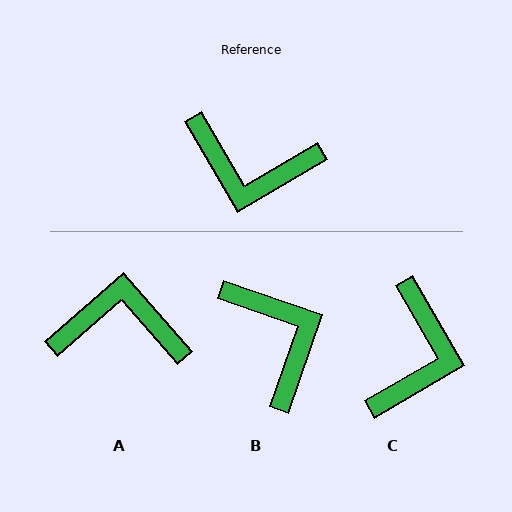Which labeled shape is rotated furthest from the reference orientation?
A, about 169 degrees away.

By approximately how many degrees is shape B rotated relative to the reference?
Approximately 131 degrees counter-clockwise.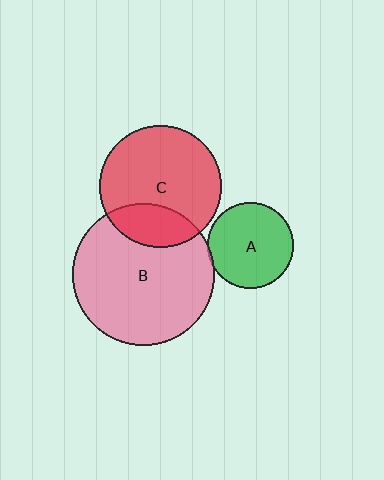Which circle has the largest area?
Circle B (pink).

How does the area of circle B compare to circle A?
Approximately 2.7 times.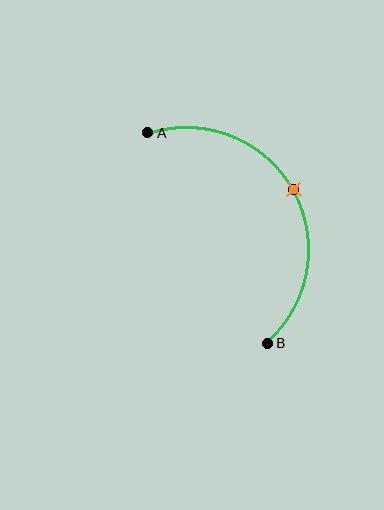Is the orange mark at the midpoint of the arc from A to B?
Yes. The orange mark lies on the arc at equal arc-length from both A and B — it is the arc midpoint.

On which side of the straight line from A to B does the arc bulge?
The arc bulges to the right of the straight line connecting A and B.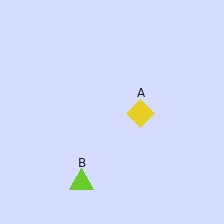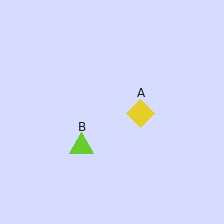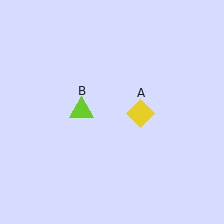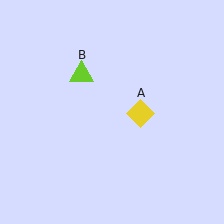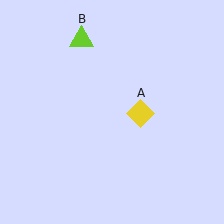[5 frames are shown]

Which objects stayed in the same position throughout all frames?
Yellow diamond (object A) remained stationary.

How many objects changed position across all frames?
1 object changed position: lime triangle (object B).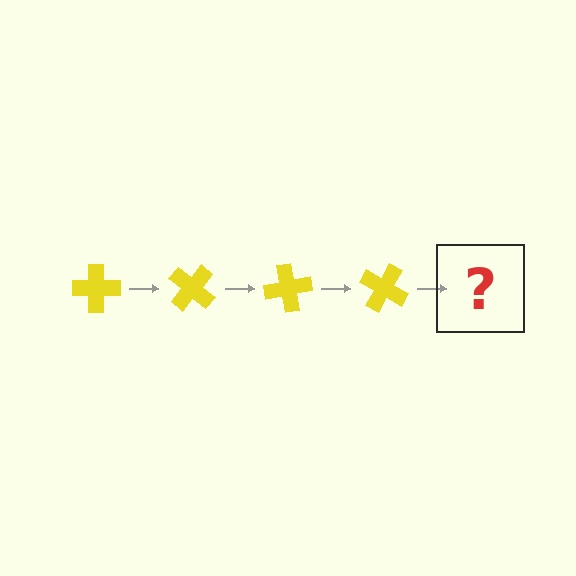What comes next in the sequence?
The next element should be a yellow cross rotated 160 degrees.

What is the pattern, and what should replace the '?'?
The pattern is that the cross rotates 40 degrees each step. The '?' should be a yellow cross rotated 160 degrees.